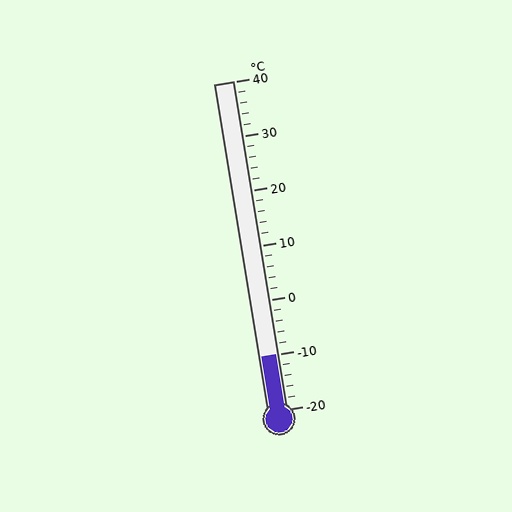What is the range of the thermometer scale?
The thermometer scale ranges from -20°C to 40°C.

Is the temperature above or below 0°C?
The temperature is below 0°C.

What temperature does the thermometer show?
The thermometer shows approximately -10°C.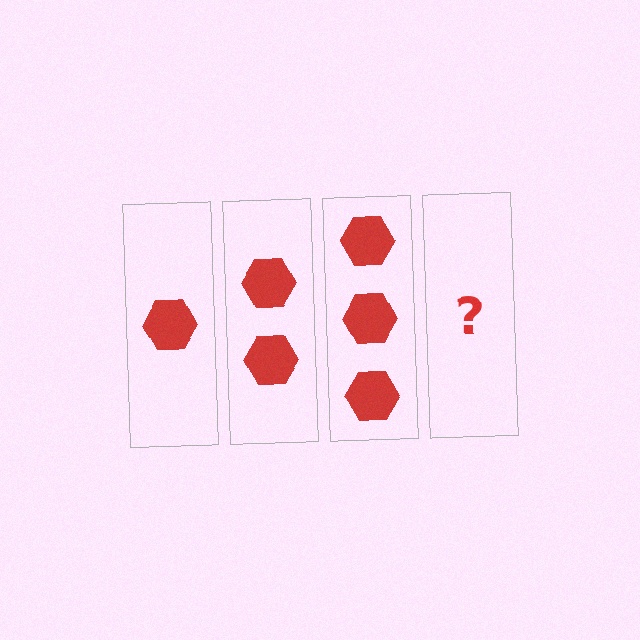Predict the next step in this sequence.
The next step is 4 hexagons.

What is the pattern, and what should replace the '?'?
The pattern is that each step adds one more hexagon. The '?' should be 4 hexagons.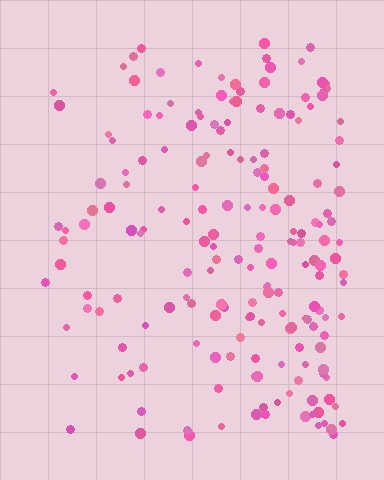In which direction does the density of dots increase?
From left to right, with the right side densest.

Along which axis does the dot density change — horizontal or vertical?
Horizontal.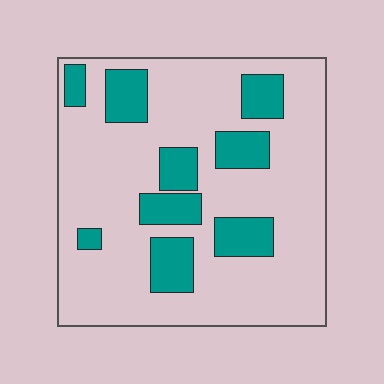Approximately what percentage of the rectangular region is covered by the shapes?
Approximately 25%.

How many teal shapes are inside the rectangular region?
9.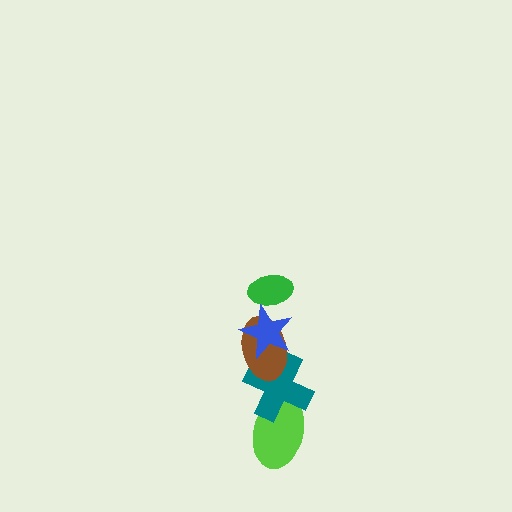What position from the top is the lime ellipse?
The lime ellipse is 5th from the top.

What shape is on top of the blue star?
The green ellipse is on top of the blue star.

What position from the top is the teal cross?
The teal cross is 4th from the top.